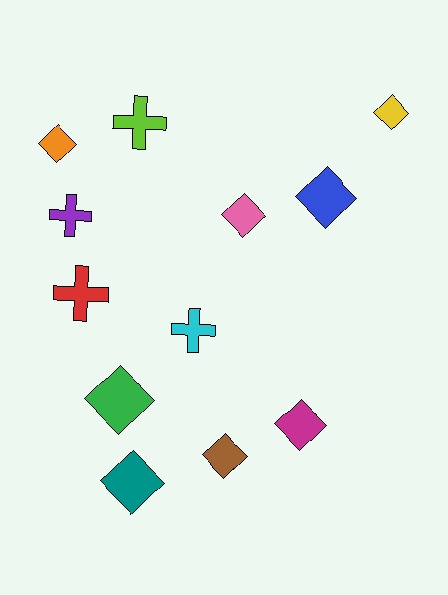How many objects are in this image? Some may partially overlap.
There are 12 objects.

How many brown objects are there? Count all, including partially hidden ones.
There is 1 brown object.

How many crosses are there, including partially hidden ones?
There are 4 crosses.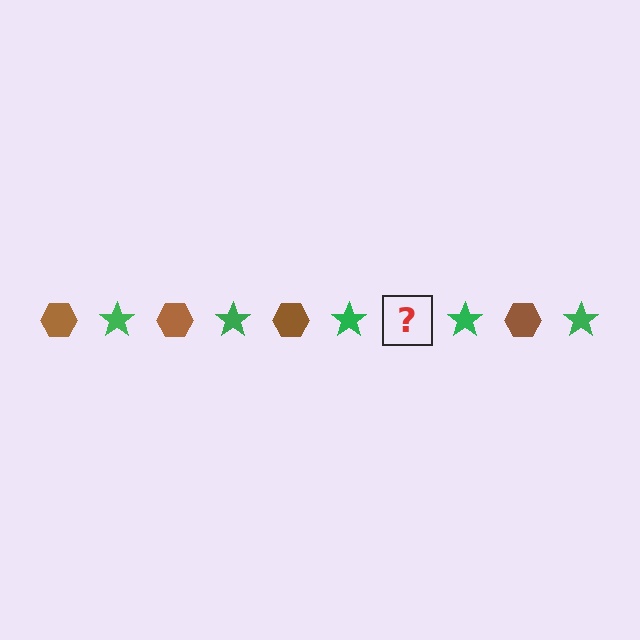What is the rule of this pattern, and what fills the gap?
The rule is that the pattern alternates between brown hexagon and green star. The gap should be filled with a brown hexagon.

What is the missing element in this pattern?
The missing element is a brown hexagon.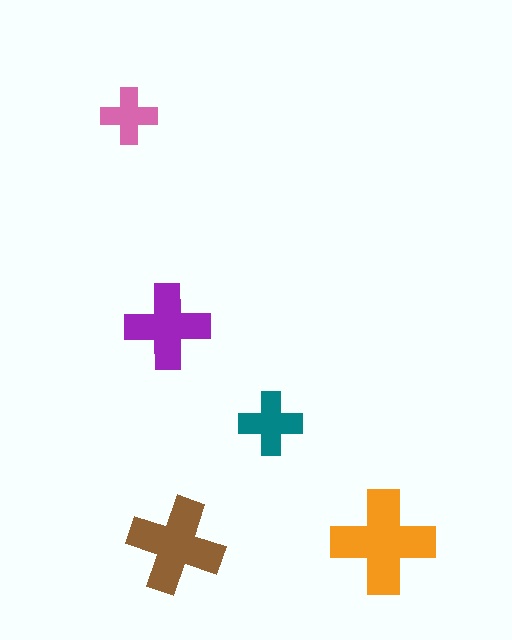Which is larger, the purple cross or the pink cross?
The purple one.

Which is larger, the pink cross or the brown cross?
The brown one.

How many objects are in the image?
There are 5 objects in the image.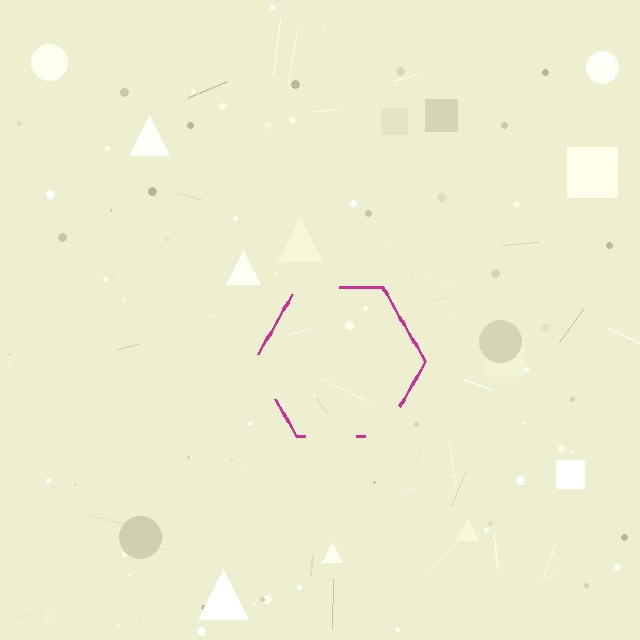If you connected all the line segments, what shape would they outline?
They would outline a hexagon.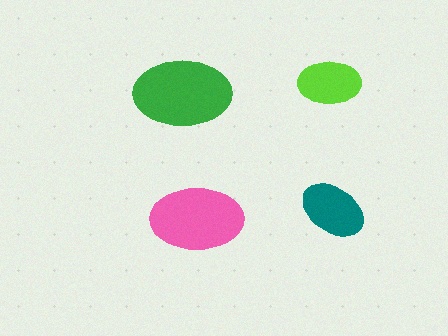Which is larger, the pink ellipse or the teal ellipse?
The pink one.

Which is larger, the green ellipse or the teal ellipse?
The green one.